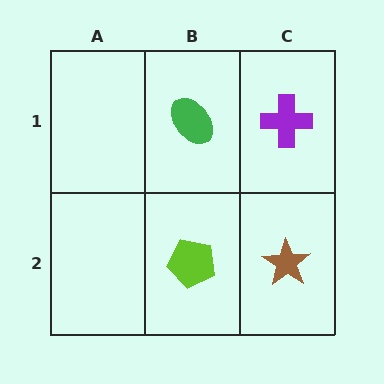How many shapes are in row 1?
2 shapes.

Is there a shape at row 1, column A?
No, that cell is empty.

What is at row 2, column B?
A lime pentagon.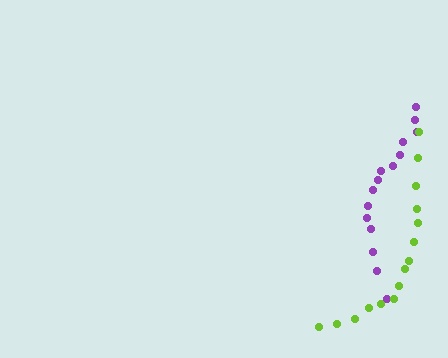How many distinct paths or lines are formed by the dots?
There are 2 distinct paths.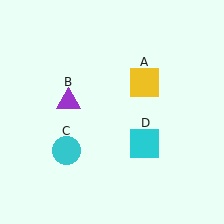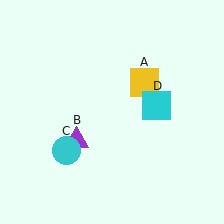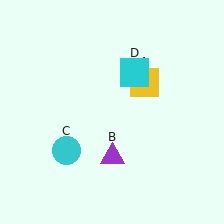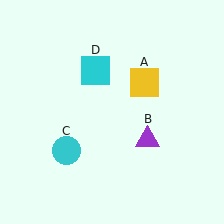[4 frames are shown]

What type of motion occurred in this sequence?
The purple triangle (object B), cyan square (object D) rotated counterclockwise around the center of the scene.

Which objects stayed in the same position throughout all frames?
Yellow square (object A) and cyan circle (object C) remained stationary.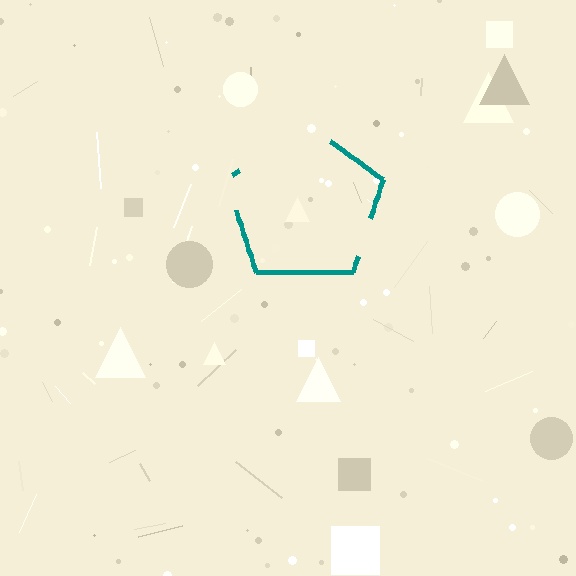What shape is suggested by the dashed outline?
The dashed outline suggests a pentagon.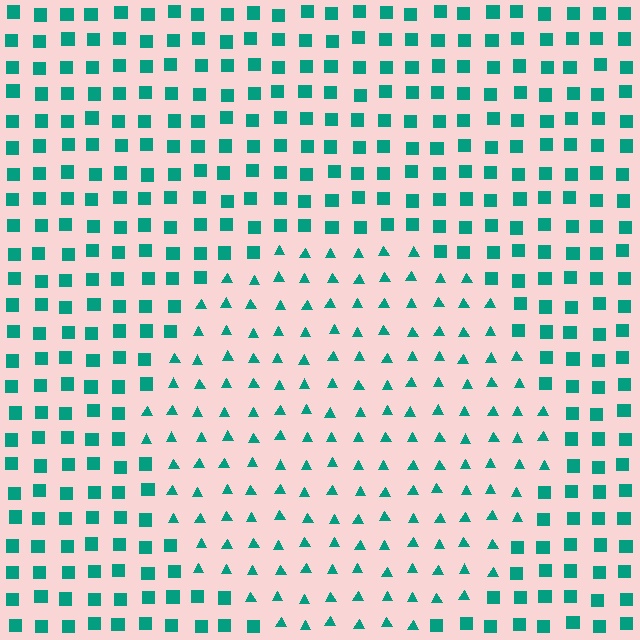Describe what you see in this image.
The image is filled with small teal elements arranged in a uniform grid. A circle-shaped region contains triangles, while the surrounding area contains squares. The boundary is defined purely by the change in element shape.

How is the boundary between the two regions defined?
The boundary is defined by a change in element shape: triangles inside vs. squares outside. All elements share the same color and spacing.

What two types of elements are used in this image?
The image uses triangles inside the circle region and squares outside it.